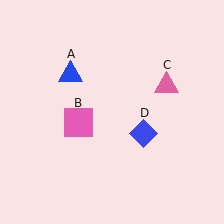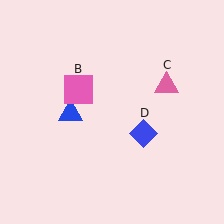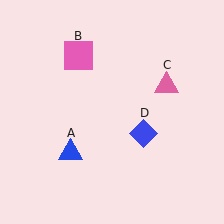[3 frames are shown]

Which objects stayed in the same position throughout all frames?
Pink triangle (object C) and blue diamond (object D) remained stationary.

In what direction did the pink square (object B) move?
The pink square (object B) moved up.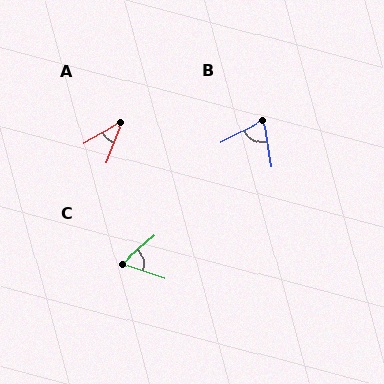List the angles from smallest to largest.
A (39°), C (59°), B (73°).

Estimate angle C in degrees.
Approximately 59 degrees.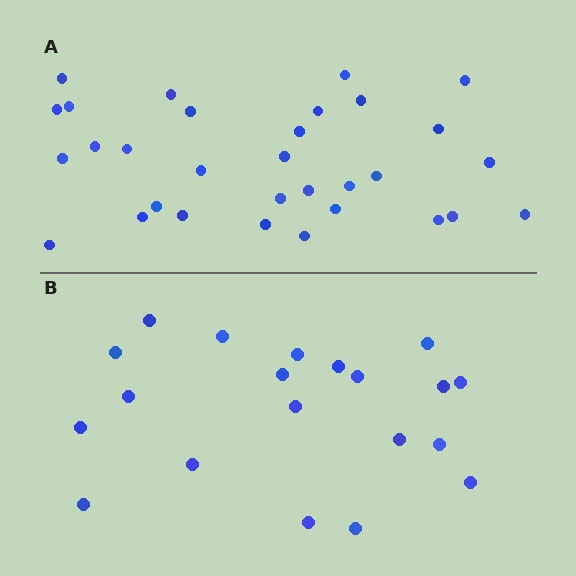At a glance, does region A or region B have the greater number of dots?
Region A (the top region) has more dots.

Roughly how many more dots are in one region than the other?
Region A has roughly 12 or so more dots than region B.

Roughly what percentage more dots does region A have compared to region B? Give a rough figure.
About 55% more.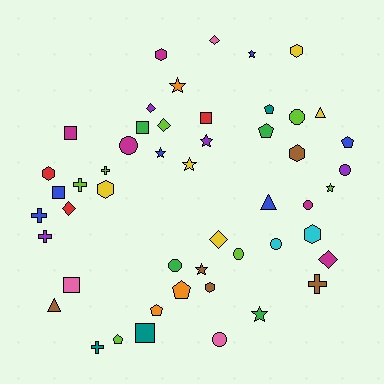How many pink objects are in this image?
There are 3 pink objects.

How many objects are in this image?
There are 50 objects.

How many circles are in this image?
There are 8 circles.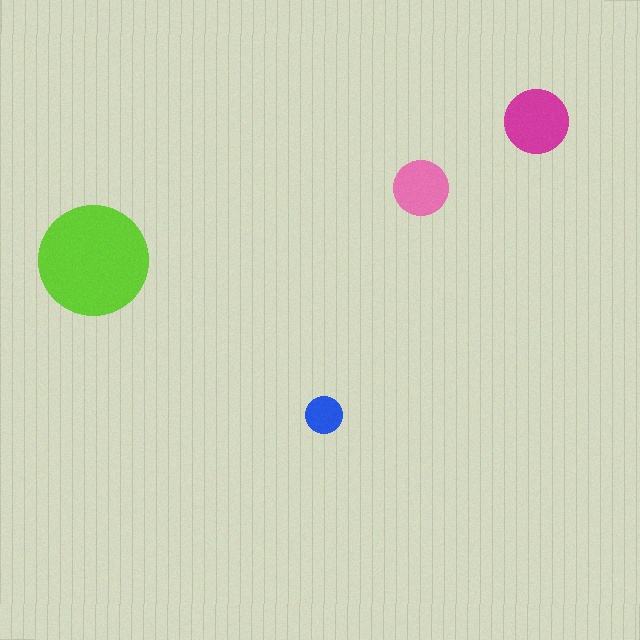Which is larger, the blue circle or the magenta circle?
The magenta one.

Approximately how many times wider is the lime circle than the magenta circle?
About 1.5 times wider.